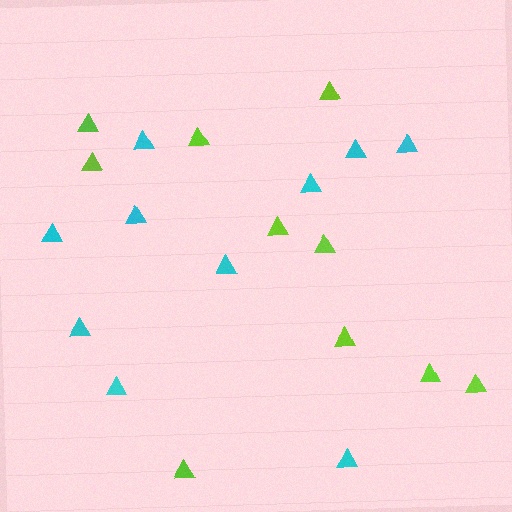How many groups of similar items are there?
There are 2 groups: one group of lime triangles (10) and one group of cyan triangles (10).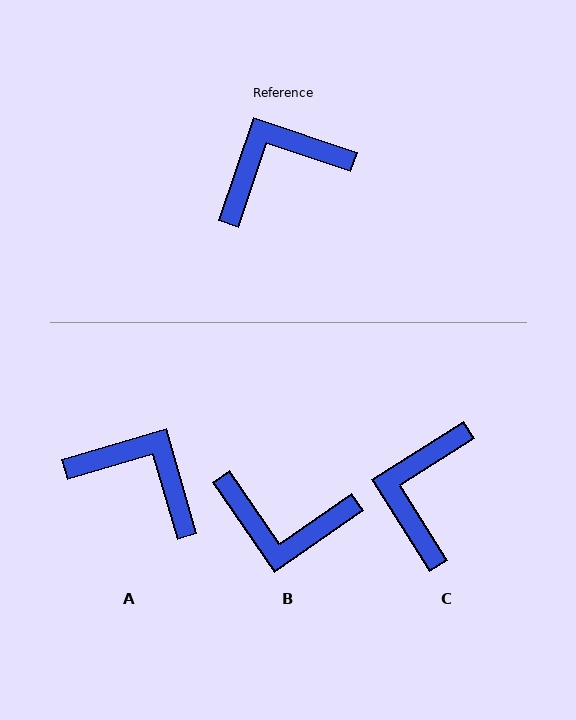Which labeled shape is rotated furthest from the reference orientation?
B, about 143 degrees away.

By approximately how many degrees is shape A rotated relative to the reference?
Approximately 55 degrees clockwise.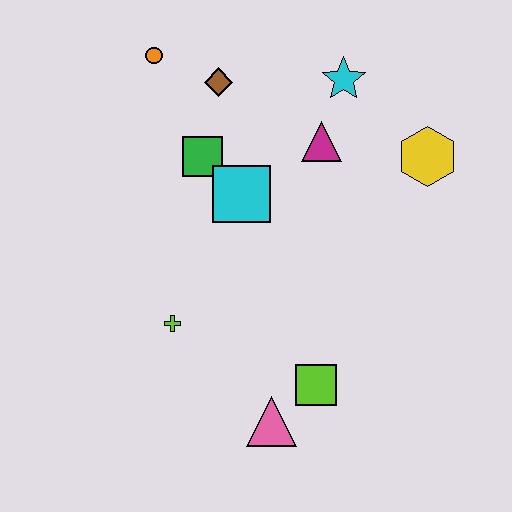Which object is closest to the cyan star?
The magenta triangle is closest to the cyan star.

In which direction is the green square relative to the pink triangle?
The green square is above the pink triangle.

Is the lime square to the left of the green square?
No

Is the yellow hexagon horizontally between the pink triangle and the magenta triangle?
No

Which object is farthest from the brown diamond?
The pink triangle is farthest from the brown diamond.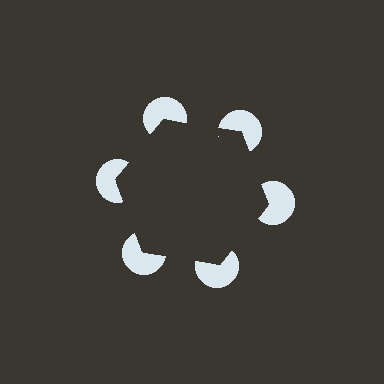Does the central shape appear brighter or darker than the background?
It typically appears slightly darker than the background, even though no actual brightness change is drawn.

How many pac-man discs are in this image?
There are 6 — one at each vertex of the illusory hexagon.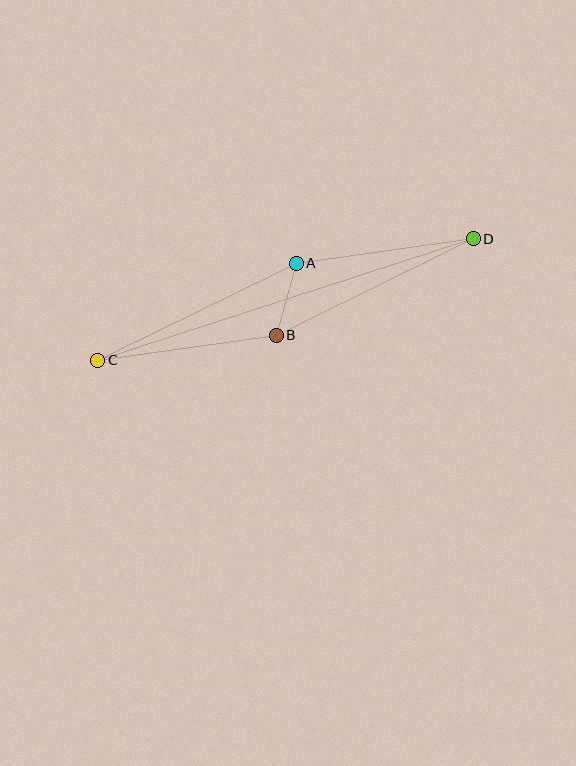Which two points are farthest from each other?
Points C and D are farthest from each other.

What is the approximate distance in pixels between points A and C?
The distance between A and C is approximately 221 pixels.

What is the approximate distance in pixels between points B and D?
The distance between B and D is approximately 219 pixels.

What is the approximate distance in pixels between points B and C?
The distance between B and C is approximately 180 pixels.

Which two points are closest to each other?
Points A and B are closest to each other.